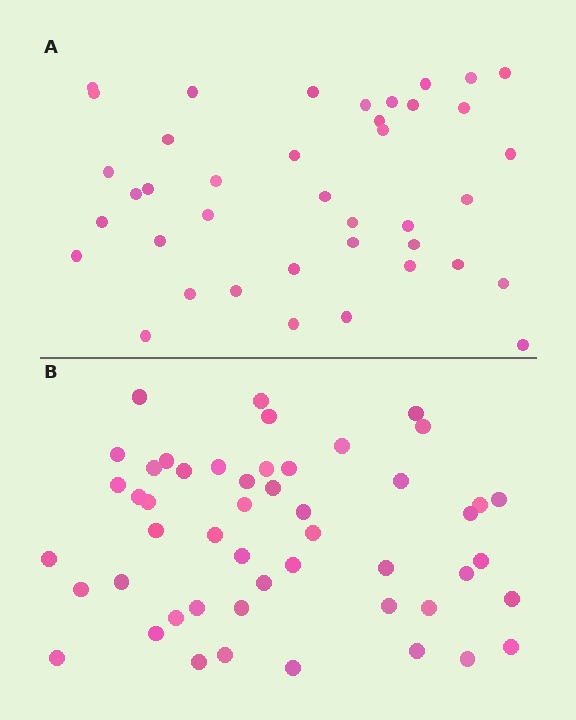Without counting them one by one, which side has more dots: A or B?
Region B (the bottom region) has more dots.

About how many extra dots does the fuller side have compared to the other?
Region B has roughly 10 or so more dots than region A.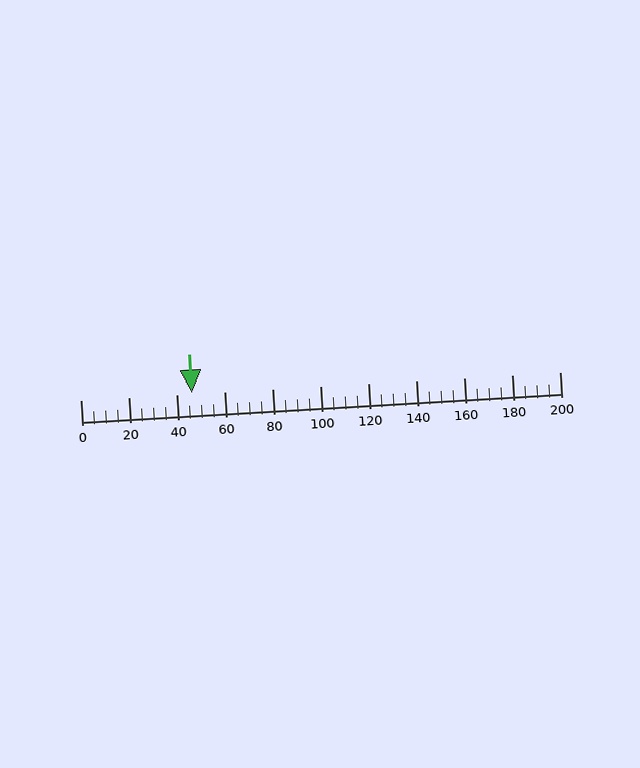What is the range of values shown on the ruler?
The ruler shows values from 0 to 200.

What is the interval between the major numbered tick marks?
The major tick marks are spaced 20 units apart.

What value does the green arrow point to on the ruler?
The green arrow points to approximately 47.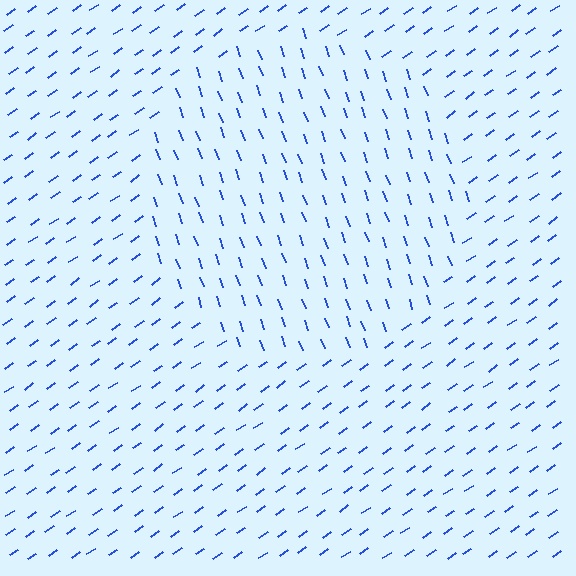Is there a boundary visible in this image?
Yes, there is a texture boundary formed by a change in line orientation.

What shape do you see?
I see a circle.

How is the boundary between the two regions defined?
The boundary is defined purely by a change in line orientation (approximately 74 degrees difference). All lines are the same color and thickness.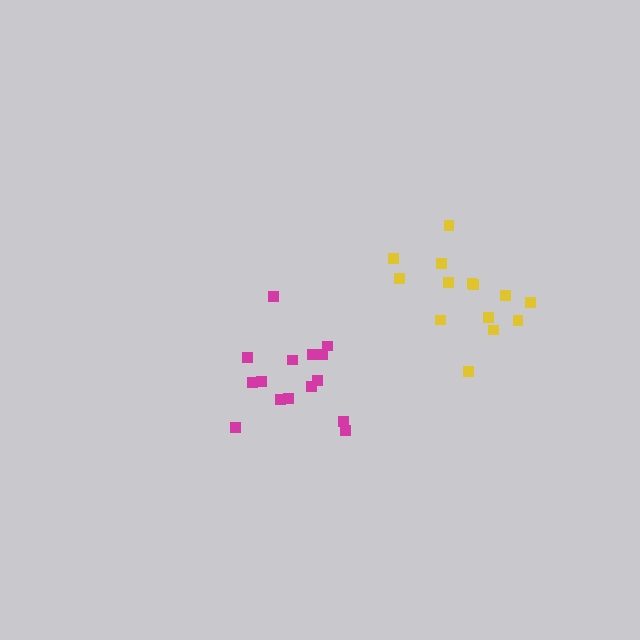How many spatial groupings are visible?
There are 2 spatial groupings.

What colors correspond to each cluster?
The clusters are colored: magenta, yellow.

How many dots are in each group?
Group 1: 15 dots, Group 2: 14 dots (29 total).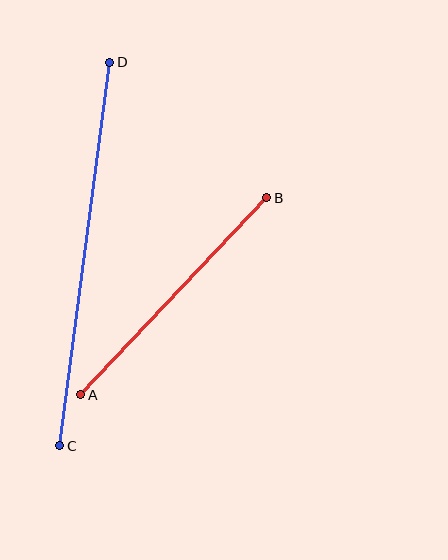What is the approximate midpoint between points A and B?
The midpoint is at approximately (174, 296) pixels.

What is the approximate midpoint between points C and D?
The midpoint is at approximately (85, 254) pixels.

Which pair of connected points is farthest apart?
Points C and D are farthest apart.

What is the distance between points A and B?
The distance is approximately 271 pixels.